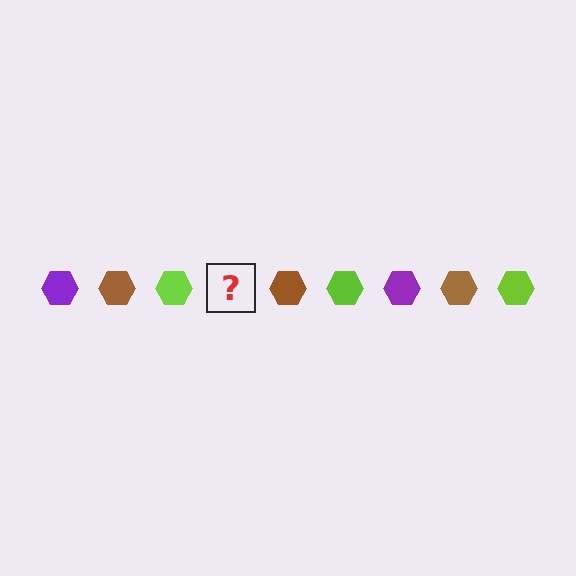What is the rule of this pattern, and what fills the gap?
The rule is that the pattern cycles through purple, brown, lime hexagons. The gap should be filled with a purple hexagon.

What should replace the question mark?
The question mark should be replaced with a purple hexagon.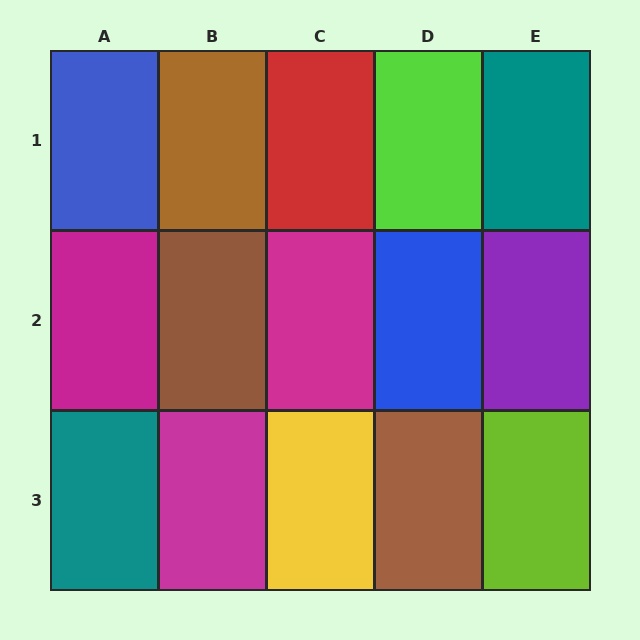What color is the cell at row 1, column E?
Teal.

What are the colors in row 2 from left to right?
Magenta, brown, magenta, blue, purple.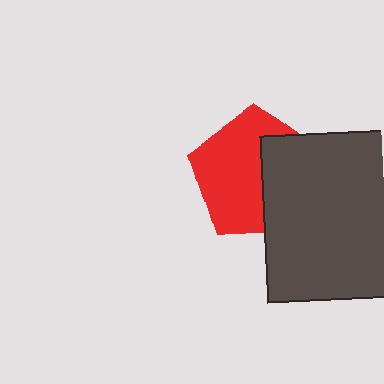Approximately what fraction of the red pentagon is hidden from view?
Roughly 41% of the red pentagon is hidden behind the dark gray square.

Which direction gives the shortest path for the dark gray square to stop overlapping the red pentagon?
Moving right gives the shortest separation.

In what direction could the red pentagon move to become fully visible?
The red pentagon could move left. That would shift it out from behind the dark gray square entirely.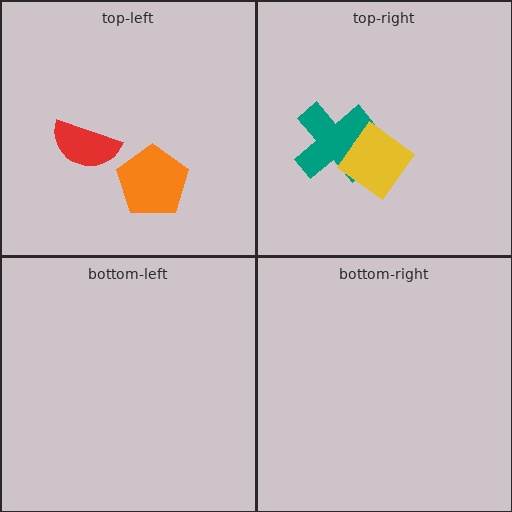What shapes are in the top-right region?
The teal cross, the yellow diamond.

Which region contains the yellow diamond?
The top-right region.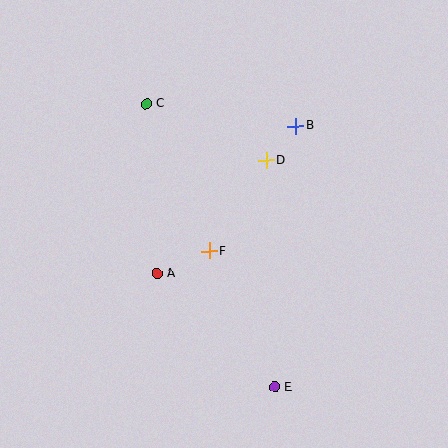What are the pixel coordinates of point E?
Point E is at (275, 387).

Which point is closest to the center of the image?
Point F at (209, 251) is closest to the center.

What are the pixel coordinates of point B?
Point B is at (295, 126).